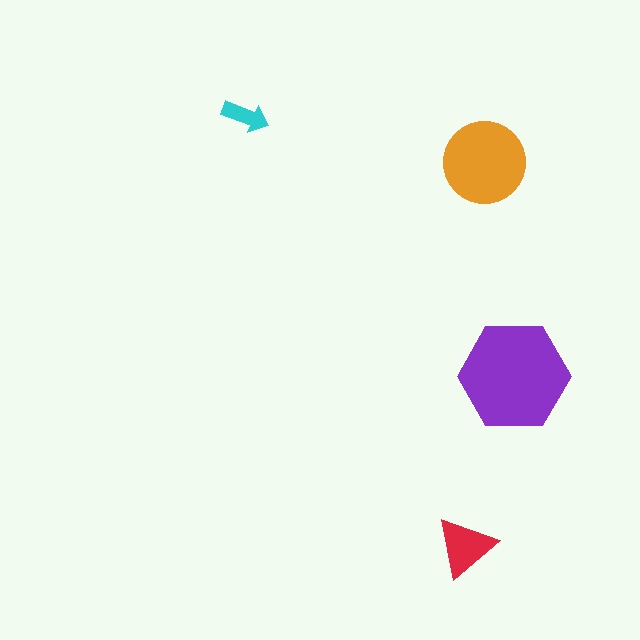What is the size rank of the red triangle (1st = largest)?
3rd.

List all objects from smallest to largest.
The cyan arrow, the red triangle, the orange circle, the purple hexagon.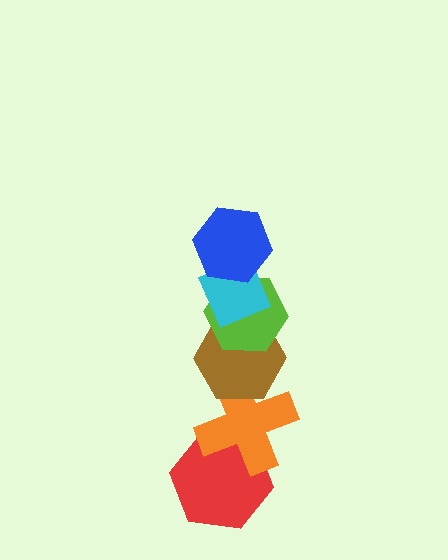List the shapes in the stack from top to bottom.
From top to bottom: the blue hexagon, the cyan diamond, the lime hexagon, the brown hexagon, the orange cross, the red hexagon.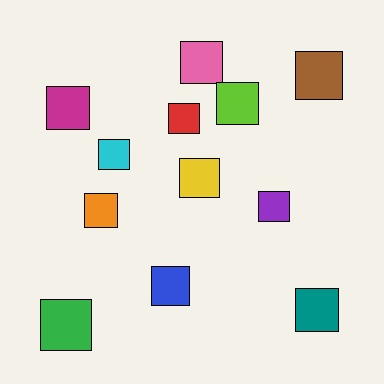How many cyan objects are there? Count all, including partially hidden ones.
There is 1 cyan object.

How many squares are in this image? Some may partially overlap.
There are 12 squares.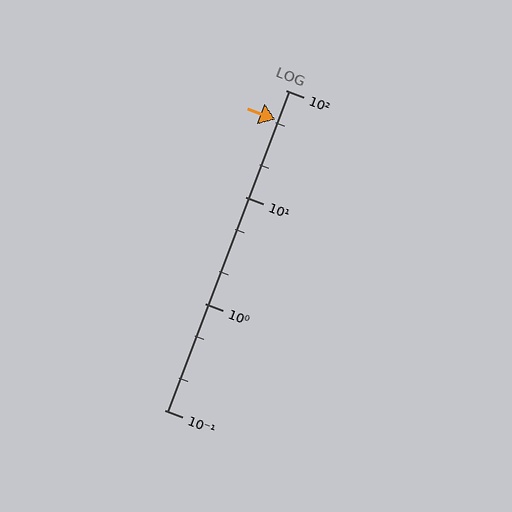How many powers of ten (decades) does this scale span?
The scale spans 3 decades, from 0.1 to 100.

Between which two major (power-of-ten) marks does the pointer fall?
The pointer is between 10 and 100.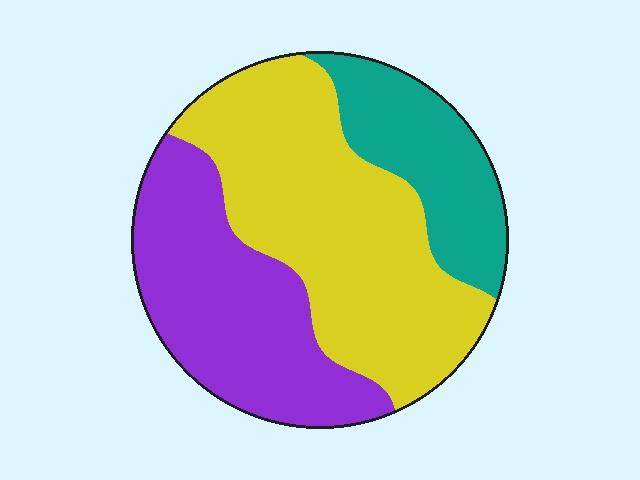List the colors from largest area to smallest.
From largest to smallest: yellow, purple, teal.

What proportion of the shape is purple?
Purple covers 33% of the shape.